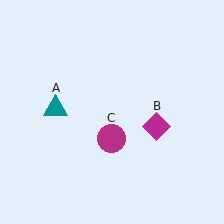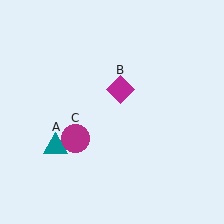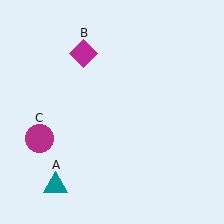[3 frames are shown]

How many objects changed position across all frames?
3 objects changed position: teal triangle (object A), magenta diamond (object B), magenta circle (object C).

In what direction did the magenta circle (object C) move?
The magenta circle (object C) moved left.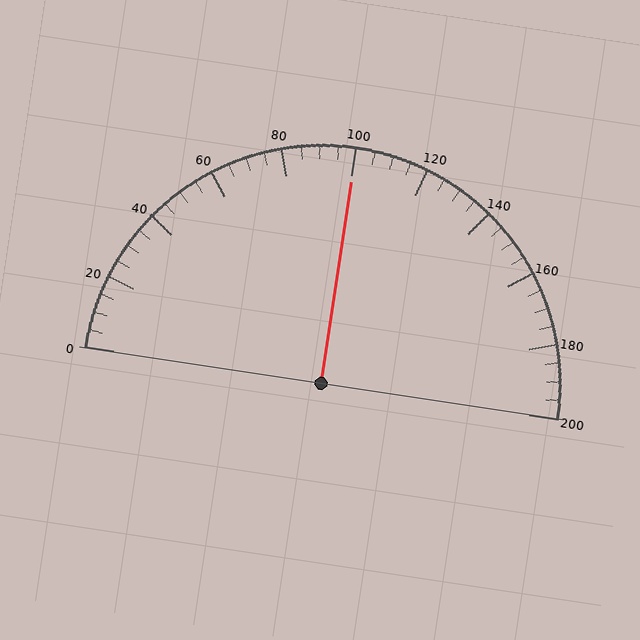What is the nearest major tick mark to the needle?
The nearest major tick mark is 100.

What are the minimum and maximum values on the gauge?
The gauge ranges from 0 to 200.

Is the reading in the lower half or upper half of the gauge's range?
The reading is in the upper half of the range (0 to 200).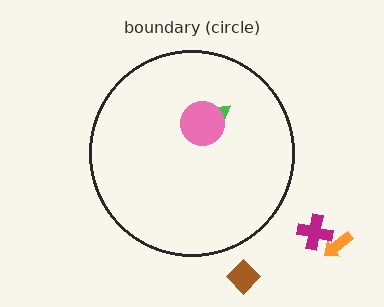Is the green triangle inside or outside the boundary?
Inside.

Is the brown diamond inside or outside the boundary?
Outside.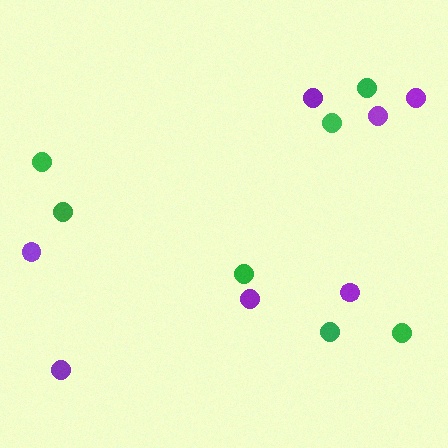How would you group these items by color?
There are 2 groups: one group of green circles (7) and one group of purple circles (7).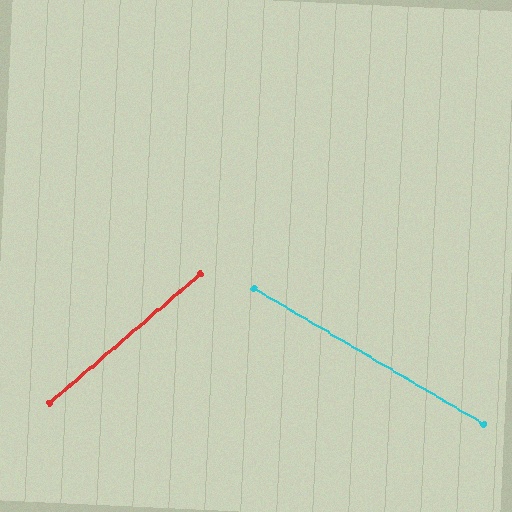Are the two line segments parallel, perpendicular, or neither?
Neither parallel nor perpendicular — they differ by about 71°.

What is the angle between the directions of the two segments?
Approximately 71 degrees.